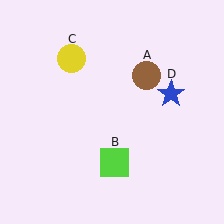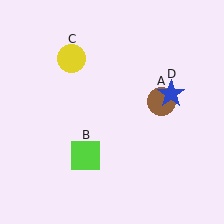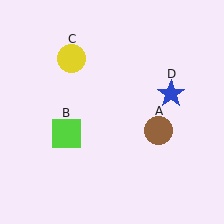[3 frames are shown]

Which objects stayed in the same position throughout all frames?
Yellow circle (object C) and blue star (object D) remained stationary.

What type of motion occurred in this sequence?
The brown circle (object A), lime square (object B) rotated clockwise around the center of the scene.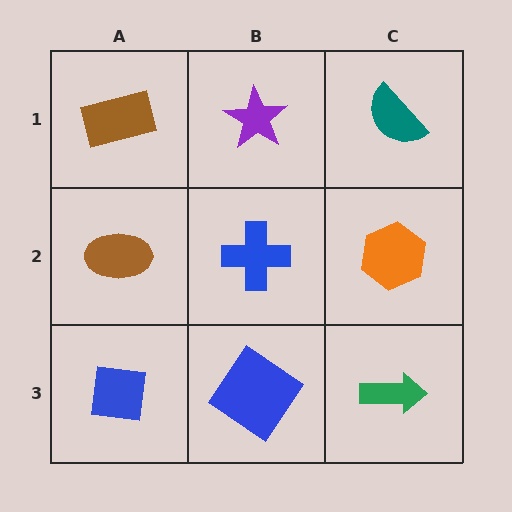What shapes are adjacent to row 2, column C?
A teal semicircle (row 1, column C), a green arrow (row 3, column C), a blue cross (row 2, column B).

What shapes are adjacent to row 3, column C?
An orange hexagon (row 2, column C), a blue diamond (row 3, column B).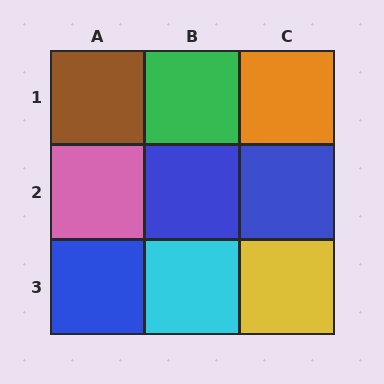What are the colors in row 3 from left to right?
Blue, cyan, yellow.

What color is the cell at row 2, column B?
Blue.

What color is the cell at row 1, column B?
Green.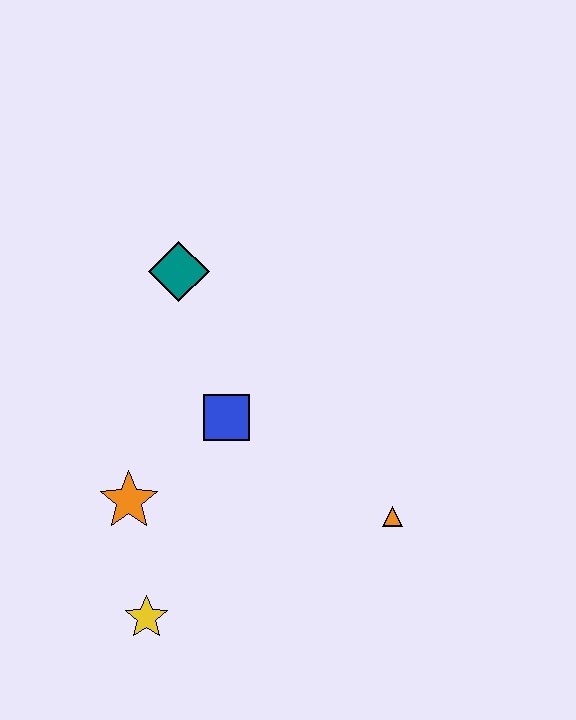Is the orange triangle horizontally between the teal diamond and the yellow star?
No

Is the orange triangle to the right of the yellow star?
Yes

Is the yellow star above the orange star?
No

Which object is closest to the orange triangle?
The blue square is closest to the orange triangle.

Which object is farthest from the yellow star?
The teal diamond is farthest from the yellow star.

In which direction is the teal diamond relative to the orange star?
The teal diamond is above the orange star.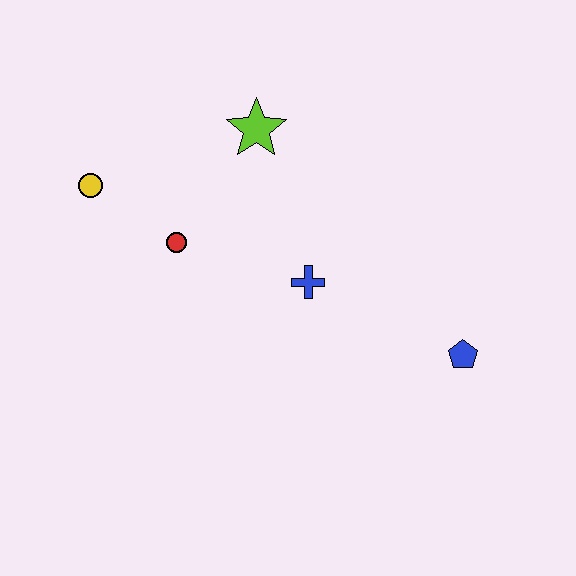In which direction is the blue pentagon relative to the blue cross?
The blue pentagon is to the right of the blue cross.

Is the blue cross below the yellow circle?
Yes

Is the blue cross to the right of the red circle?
Yes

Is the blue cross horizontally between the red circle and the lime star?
No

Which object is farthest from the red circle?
The blue pentagon is farthest from the red circle.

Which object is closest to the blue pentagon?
The blue cross is closest to the blue pentagon.